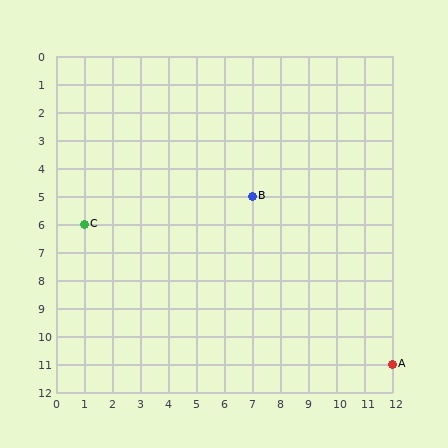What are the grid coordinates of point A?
Point A is at grid coordinates (12, 11).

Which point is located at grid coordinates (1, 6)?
Point C is at (1, 6).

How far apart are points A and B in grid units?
Points A and B are 5 columns and 6 rows apart (about 7.8 grid units diagonally).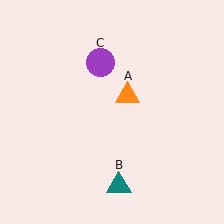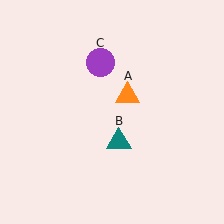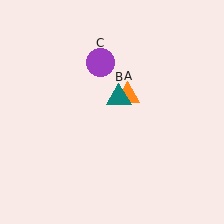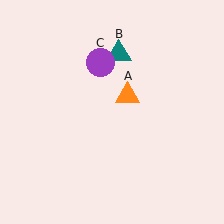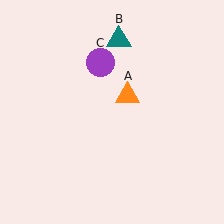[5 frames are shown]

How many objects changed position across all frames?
1 object changed position: teal triangle (object B).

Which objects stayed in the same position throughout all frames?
Orange triangle (object A) and purple circle (object C) remained stationary.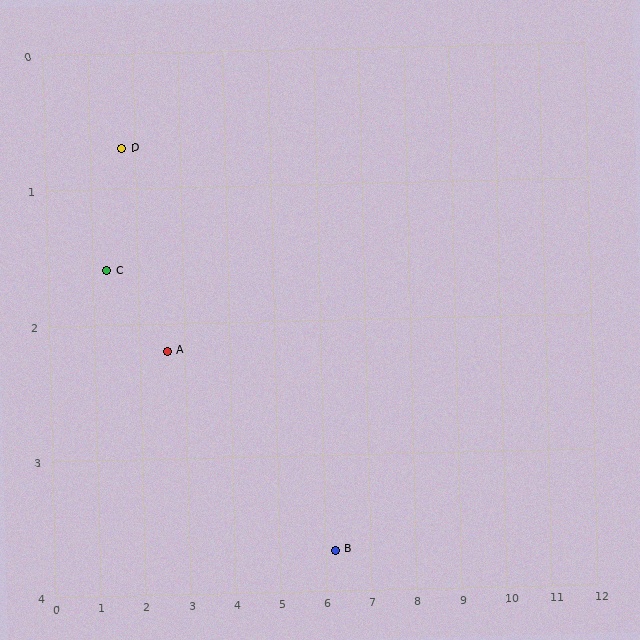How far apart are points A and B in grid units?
Points A and B are about 3.9 grid units apart.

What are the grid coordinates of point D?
Point D is at approximately (1.7, 0.7).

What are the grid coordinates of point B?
Point B is at approximately (6.2, 3.7).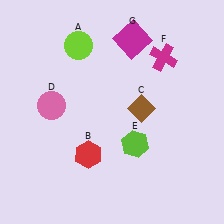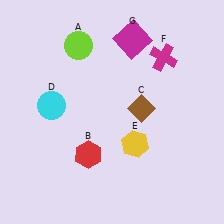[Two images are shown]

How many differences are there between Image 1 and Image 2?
There are 2 differences between the two images.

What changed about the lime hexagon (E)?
In Image 1, E is lime. In Image 2, it changed to yellow.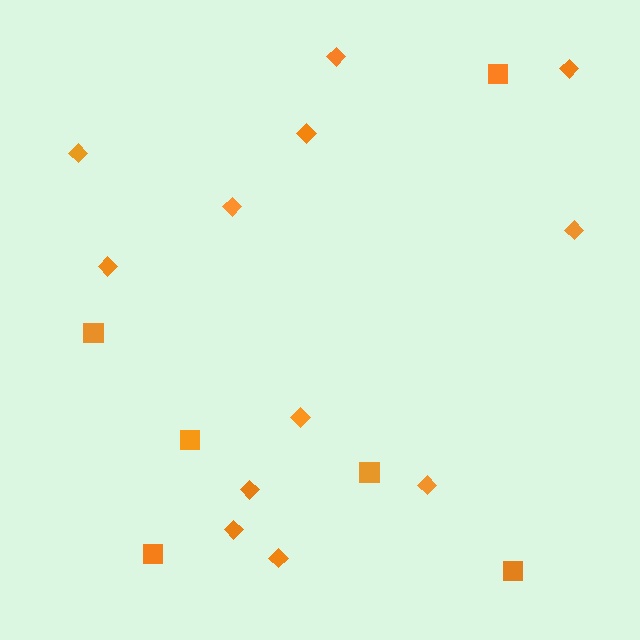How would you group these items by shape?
There are 2 groups: one group of diamonds (12) and one group of squares (6).